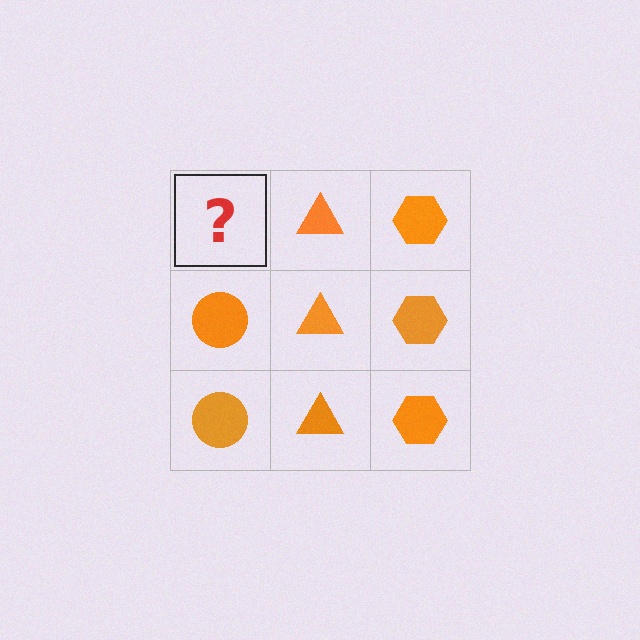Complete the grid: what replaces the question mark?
The question mark should be replaced with an orange circle.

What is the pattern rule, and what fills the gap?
The rule is that each column has a consistent shape. The gap should be filled with an orange circle.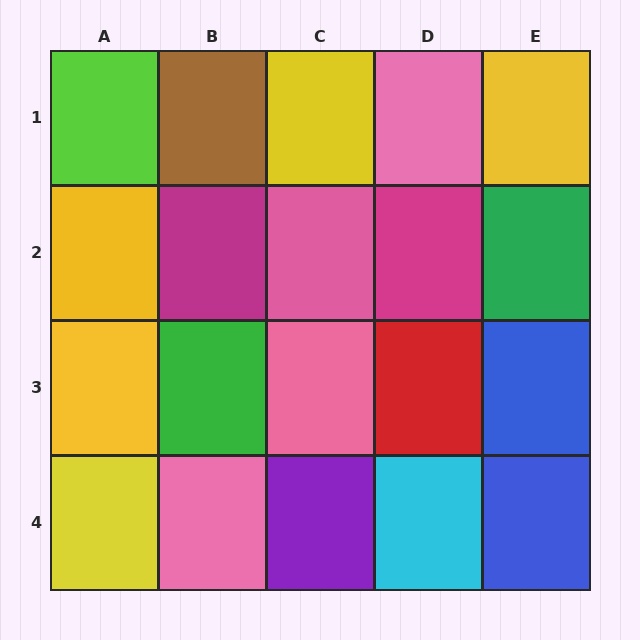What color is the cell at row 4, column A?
Yellow.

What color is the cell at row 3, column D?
Red.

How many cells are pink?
4 cells are pink.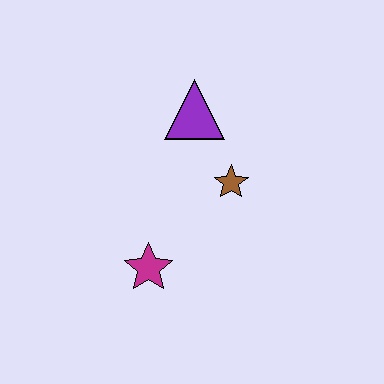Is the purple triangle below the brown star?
No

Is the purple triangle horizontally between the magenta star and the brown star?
Yes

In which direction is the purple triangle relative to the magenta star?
The purple triangle is above the magenta star.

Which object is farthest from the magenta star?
The purple triangle is farthest from the magenta star.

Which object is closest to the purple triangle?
The brown star is closest to the purple triangle.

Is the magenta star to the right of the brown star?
No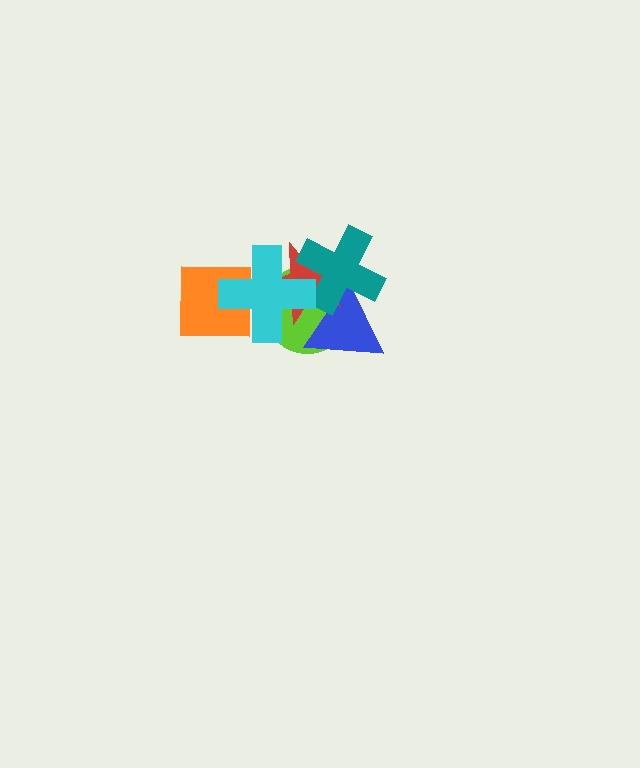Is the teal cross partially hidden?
Yes, it is partially covered by another shape.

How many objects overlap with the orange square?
1 object overlaps with the orange square.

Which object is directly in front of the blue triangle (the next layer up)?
The red star is directly in front of the blue triangle.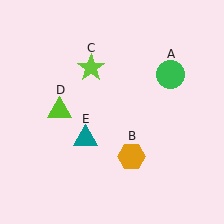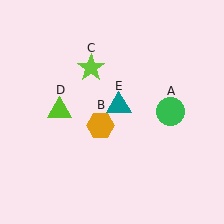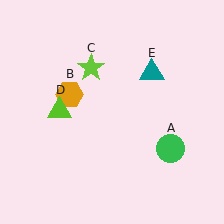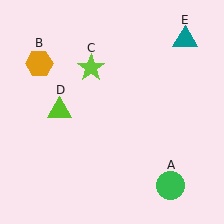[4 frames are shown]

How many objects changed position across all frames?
3 objects changed position: green circle (object A), orange hexagon (object B), teal triangle (object E).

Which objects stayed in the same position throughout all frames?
Lime star (object C) and lime triangle (object D) remained stationary.